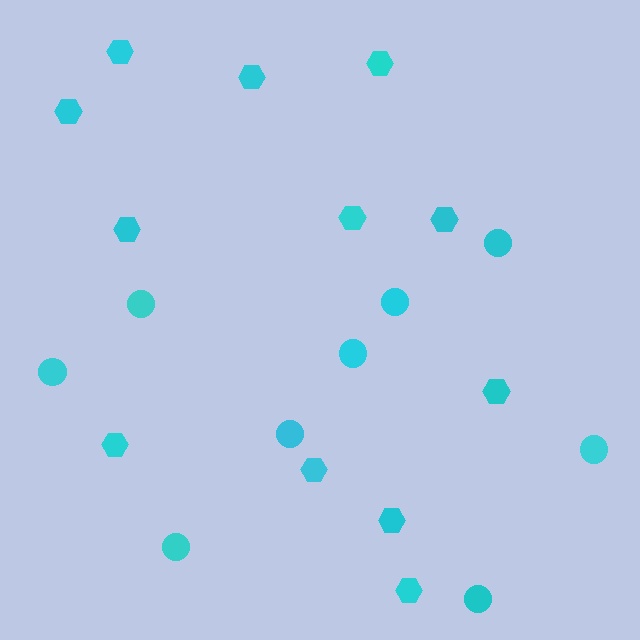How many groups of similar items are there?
There are 2 groups: one group of circles (9) and one group of hexagons (12).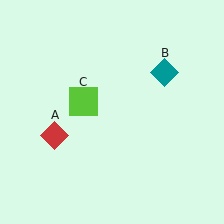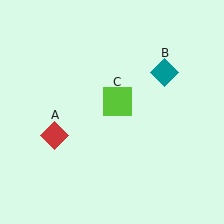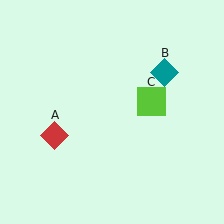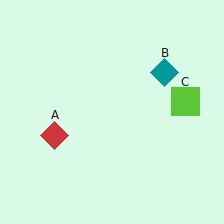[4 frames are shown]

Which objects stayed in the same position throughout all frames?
Red diamond (object A) and teal diamond (object B) remained stationary.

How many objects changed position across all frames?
1 object changed position: lime square (object C).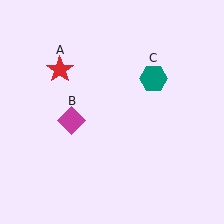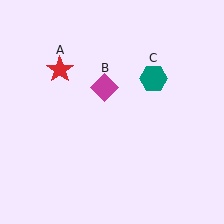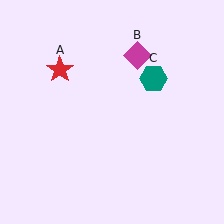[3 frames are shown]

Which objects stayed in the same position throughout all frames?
Red star (object A) and teal hexagon (object C) remained stationary.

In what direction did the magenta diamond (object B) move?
The magenta diamond (object B) moved up and to the right.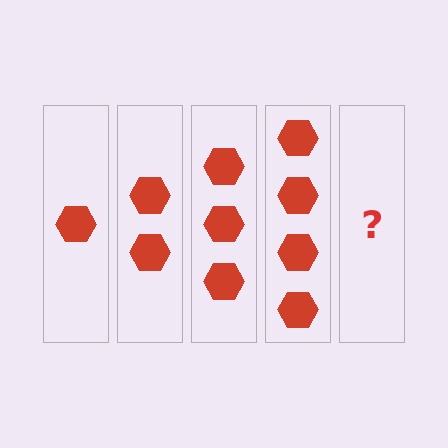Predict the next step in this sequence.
The next step is 5 hexagons.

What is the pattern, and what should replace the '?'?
The pattern is that each step adds one more hexagon. The '?' should be 5 hexagons.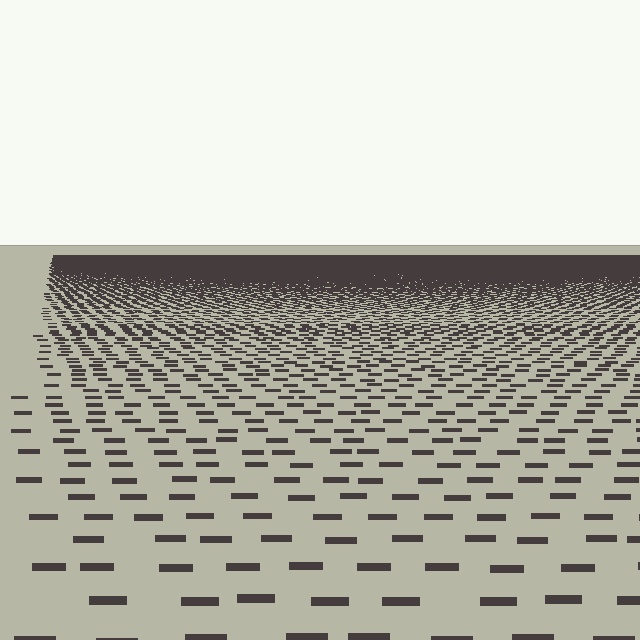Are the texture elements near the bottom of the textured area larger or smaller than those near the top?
Larger. Near the bottom, elements are closer to the viewer and appear at a bigger on-screen size.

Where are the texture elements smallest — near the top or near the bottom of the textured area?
Near the top.